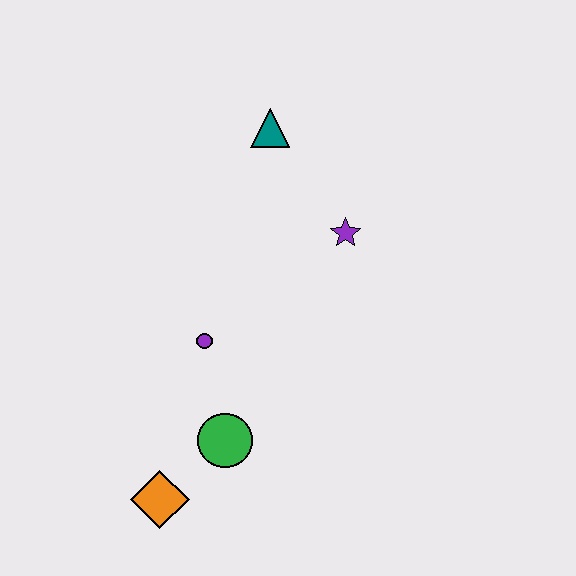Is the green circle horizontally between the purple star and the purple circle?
Yes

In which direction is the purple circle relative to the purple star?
The purple circle is to the left of the purple star.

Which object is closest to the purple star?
The teal triangle is closest to the purple star.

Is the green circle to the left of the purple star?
Yes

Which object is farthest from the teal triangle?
The orange diamond is farthest from the teal triangle.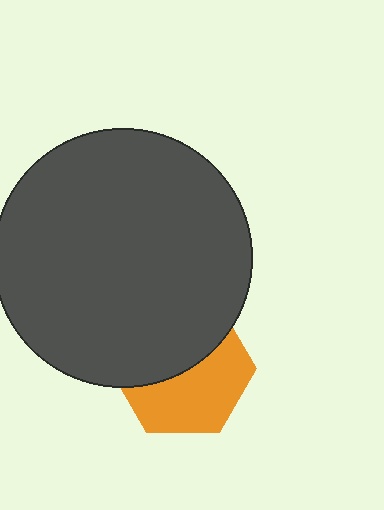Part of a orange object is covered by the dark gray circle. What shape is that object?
It is a hexagon.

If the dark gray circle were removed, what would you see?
You would see the complete orange hexagon.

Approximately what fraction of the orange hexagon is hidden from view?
Roughly 48% of the orange hexagon is hidden behind the dark gray circle.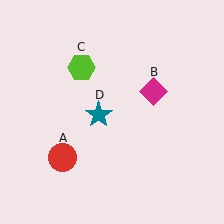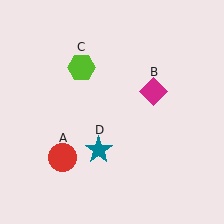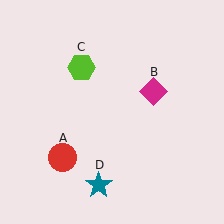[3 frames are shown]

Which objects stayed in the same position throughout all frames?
Red circle (object A) and magenta diamond (object B) and lime hexagon (object C) remained stationary.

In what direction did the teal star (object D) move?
The teal star (object D) moved down.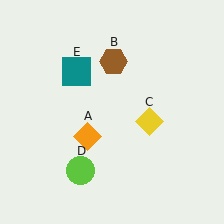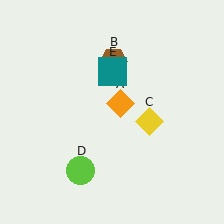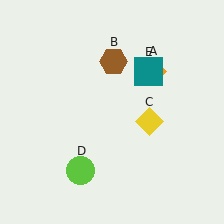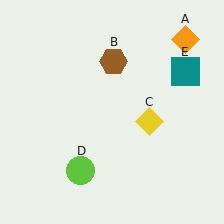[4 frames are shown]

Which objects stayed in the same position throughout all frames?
Brown hexagon (object B) and yellow diamond (object C) and lime circle (object D) remained stationary.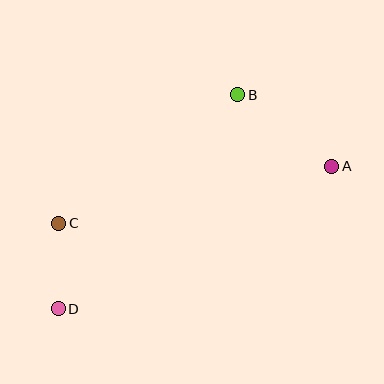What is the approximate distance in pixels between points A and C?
The distance between A and C is approximately 279 pixels.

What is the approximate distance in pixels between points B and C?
The distance between B and C is approximately 220 pixels.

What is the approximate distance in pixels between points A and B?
The distance between A and B is approximately 118 pixels.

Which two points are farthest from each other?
Points A and D are farthest from each other.